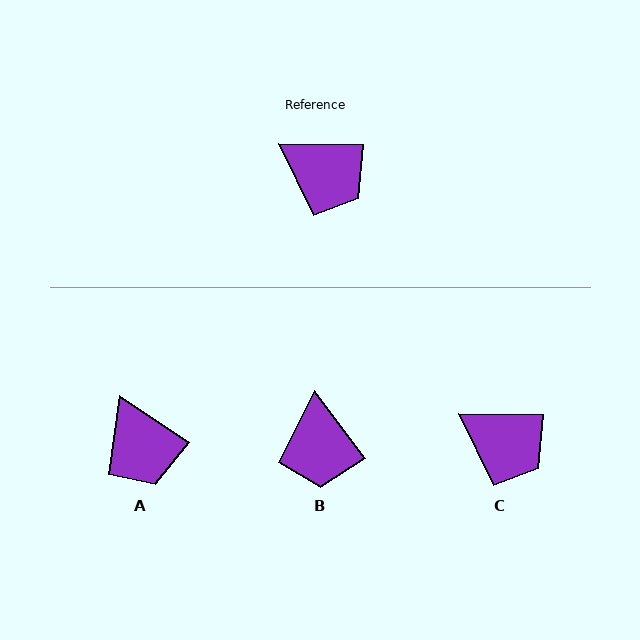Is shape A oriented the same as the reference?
No, it is off by about 33 degrees.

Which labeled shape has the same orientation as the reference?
C.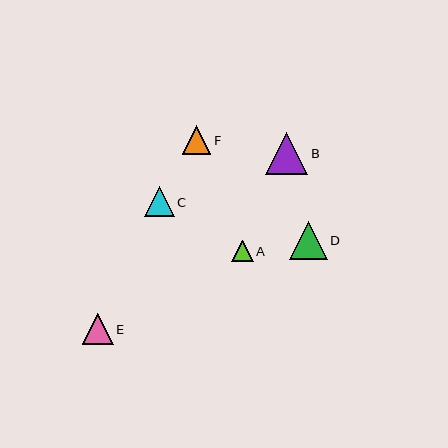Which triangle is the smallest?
Triangle A is the smallest with a size of approximately 21 pixels.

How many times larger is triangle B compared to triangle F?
Triangle B is approximately 1.5 times the size of triangle F.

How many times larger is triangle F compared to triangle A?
Triangle F is approximately 1.3 times the size of triangle A.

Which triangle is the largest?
Triangle B is the largest with a size of approximately 42 pixels.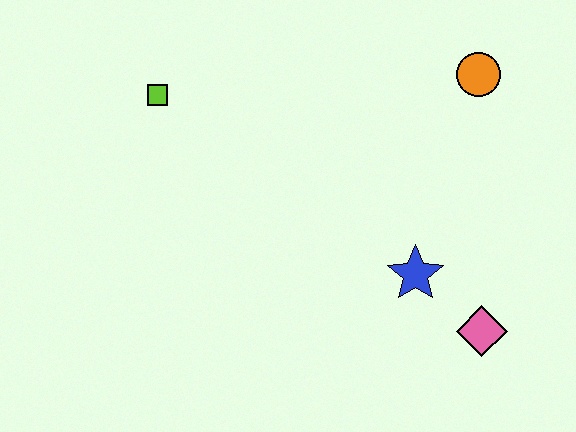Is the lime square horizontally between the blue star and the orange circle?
No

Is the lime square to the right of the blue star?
No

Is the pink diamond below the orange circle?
Yes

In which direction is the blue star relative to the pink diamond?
The blue star is to the left of the pink diamond.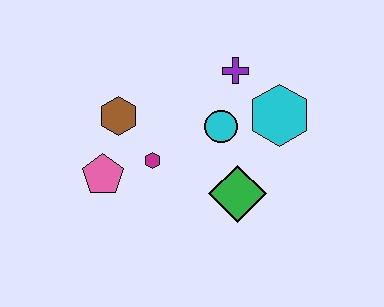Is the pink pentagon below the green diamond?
No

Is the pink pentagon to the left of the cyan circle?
Yes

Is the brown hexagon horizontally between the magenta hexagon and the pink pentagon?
Yes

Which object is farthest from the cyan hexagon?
The pink pentagon is farthest from the cyan hexagon.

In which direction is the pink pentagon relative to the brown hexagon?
The pink pentagon is below the brown hexagon.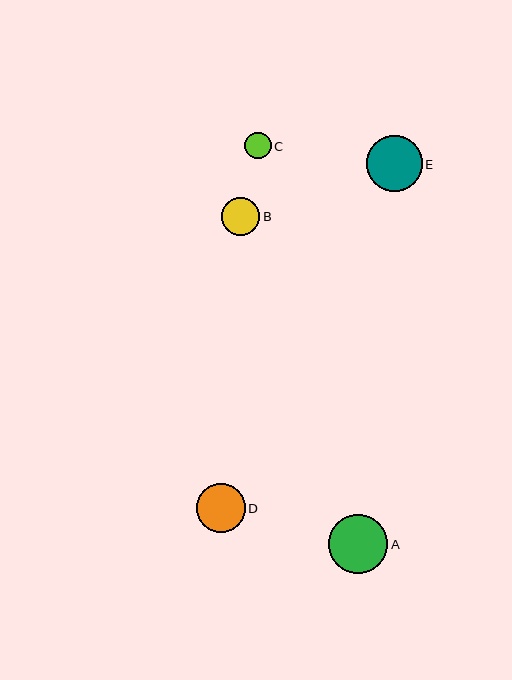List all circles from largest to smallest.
From largest to smallest: A, E, D, B, C.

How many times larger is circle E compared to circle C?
Circle E is approximately 2.1 times the size of circle C.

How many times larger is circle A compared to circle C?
Circle A is approximately 2.3 times the size of circle C.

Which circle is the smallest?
Circle C is the smallest with a size of approximately 26 pixels.